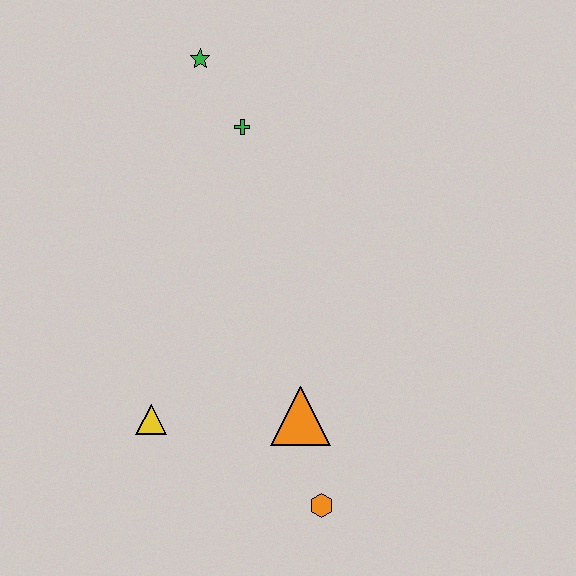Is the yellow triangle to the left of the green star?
Yes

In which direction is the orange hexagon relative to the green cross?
The orange hexagon is below the green cross.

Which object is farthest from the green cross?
The orange hexagon is farthest from the green cross.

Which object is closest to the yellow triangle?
The orange triangle is closest to the yellow triangle.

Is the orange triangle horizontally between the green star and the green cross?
No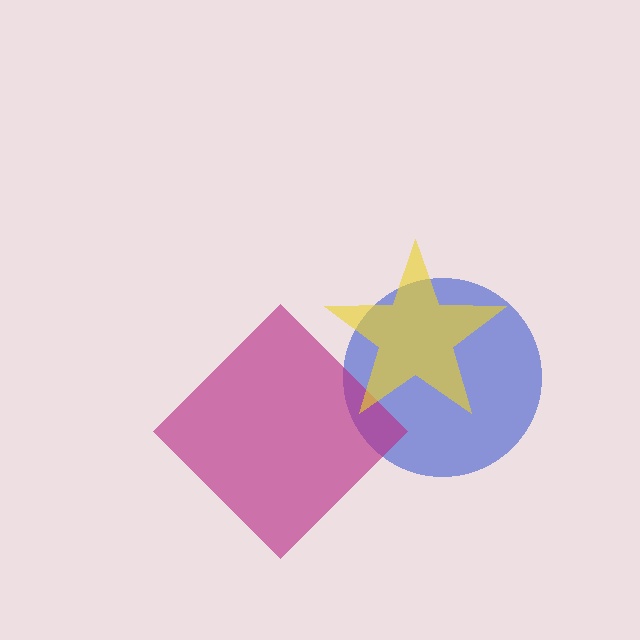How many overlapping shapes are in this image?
There are 3 overlapping shapes in the image.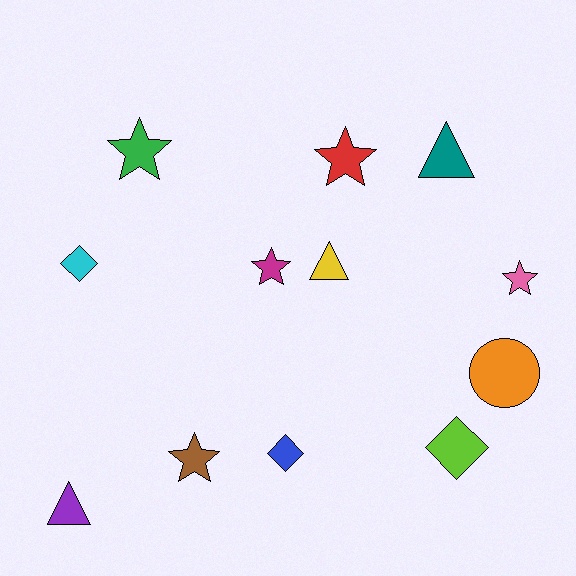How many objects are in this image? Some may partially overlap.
There are 12 objects.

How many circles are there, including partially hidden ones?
There is 1 circle.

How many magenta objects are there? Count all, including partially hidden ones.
There is 1 magenta object.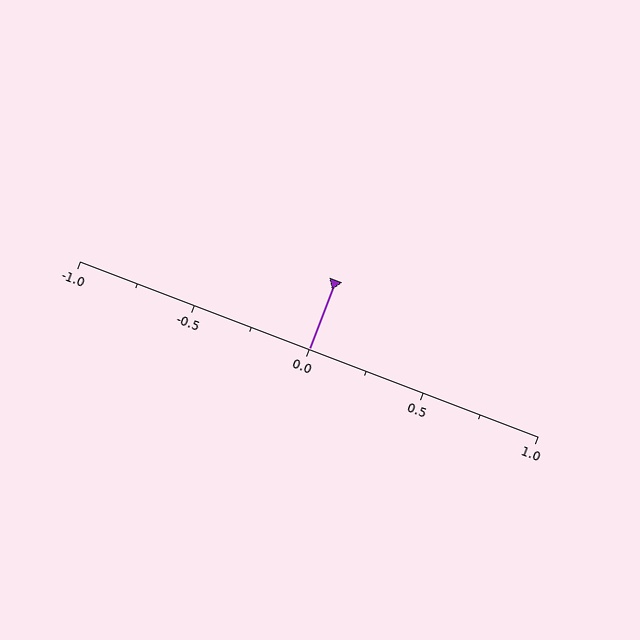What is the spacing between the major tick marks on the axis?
The major ticks are spaced 0.5 apart.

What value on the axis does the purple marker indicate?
The marker indicates approximately 0.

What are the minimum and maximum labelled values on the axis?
The axis runs from -1.0 to 1.0.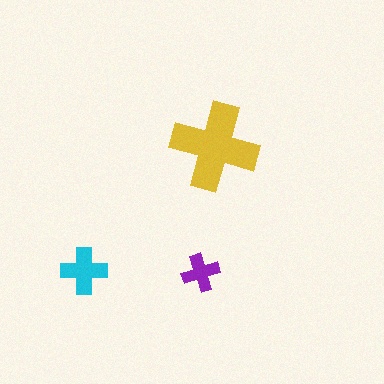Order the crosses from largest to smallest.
the yellow one, the cyan one, the purple one.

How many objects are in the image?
There are 3 objects in the image.